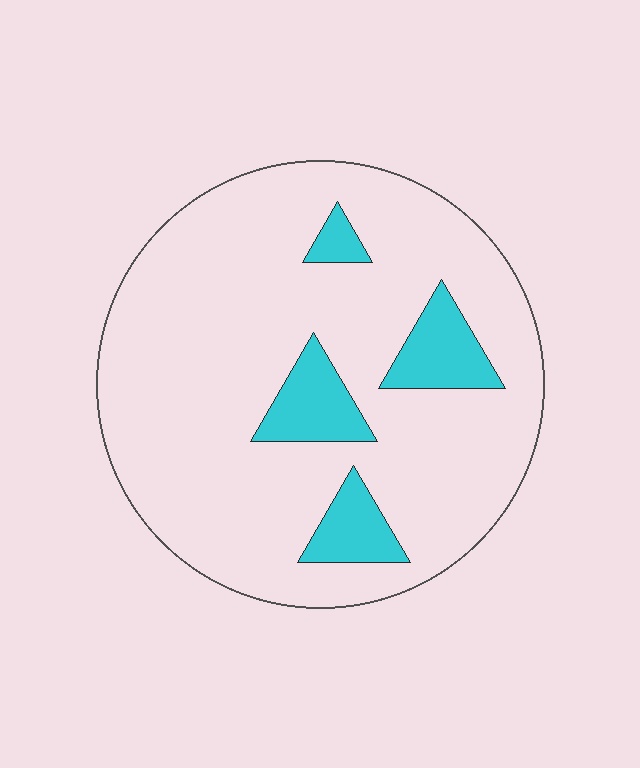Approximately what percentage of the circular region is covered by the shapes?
Approximately 15%.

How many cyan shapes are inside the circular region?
4.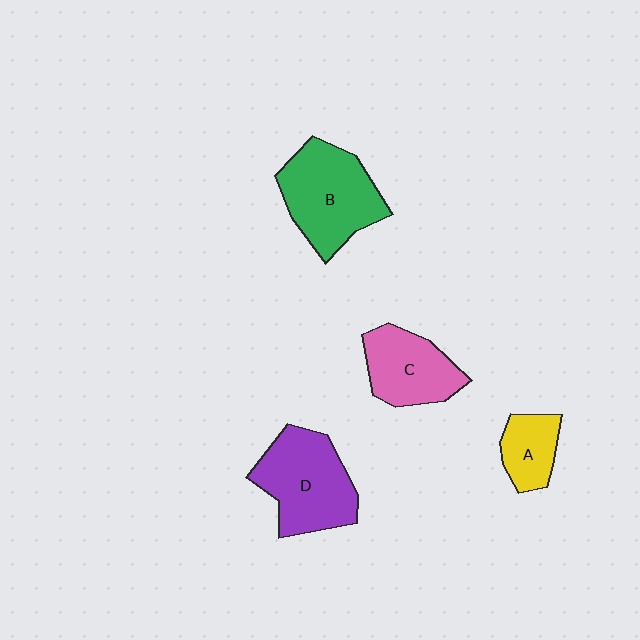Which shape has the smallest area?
Shape A (yellow).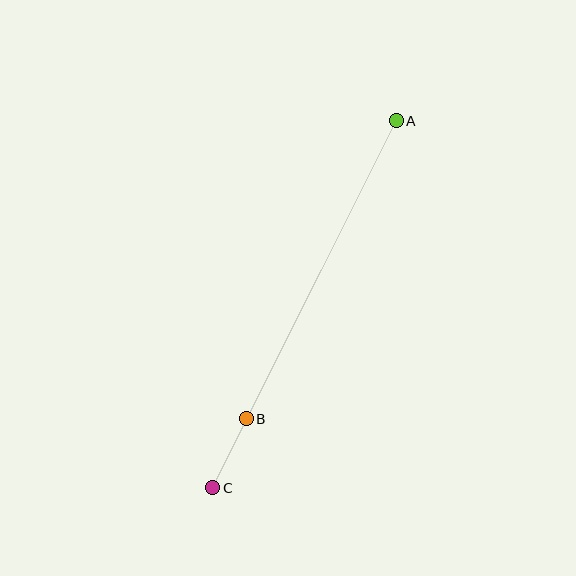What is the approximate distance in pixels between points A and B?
The distance between A and B is approximately 334 pixels.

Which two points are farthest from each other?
Points A and C are farthest from each other.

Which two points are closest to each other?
Points B and C are closest to each other.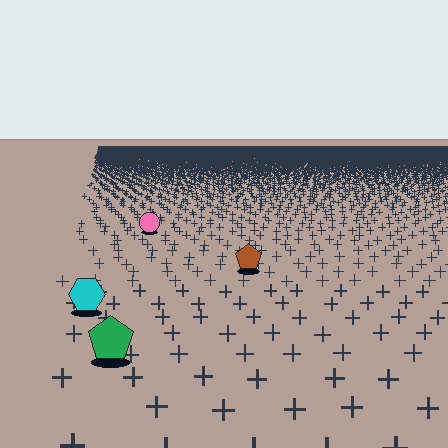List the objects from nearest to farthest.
From nearest to farthest: the green pentagon, the cyan hexagon, the brown pentagon, the pink circle.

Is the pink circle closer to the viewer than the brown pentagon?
No. The brown pentagon is closer — you can tell from the texture gradient: the ground texture is coarser near it.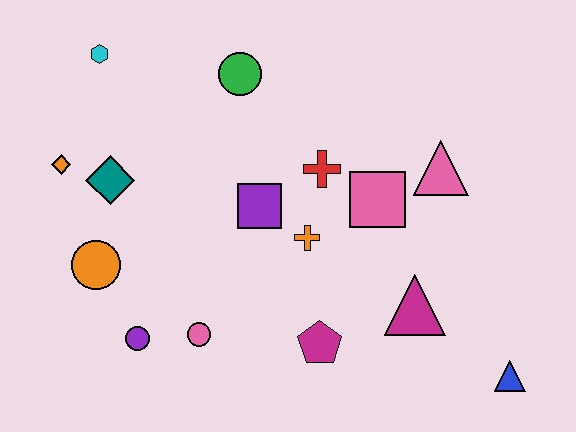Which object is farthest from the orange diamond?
The blue triangle is farthest from the orange diamond.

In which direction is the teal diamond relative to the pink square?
The teal diamond is to the left of the pink square.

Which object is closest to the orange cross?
The purple square is closest to the orange cross.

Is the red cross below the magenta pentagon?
No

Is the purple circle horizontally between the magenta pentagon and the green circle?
No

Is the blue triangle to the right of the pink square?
Yes